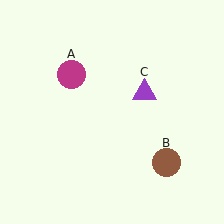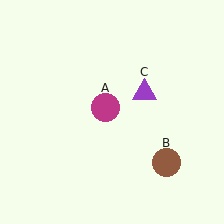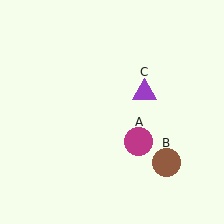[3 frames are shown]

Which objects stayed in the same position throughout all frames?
Brown circle (object B) and purple triangle (object C) remained stationary.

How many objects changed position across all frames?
1 object changed position: magenta circle (object A).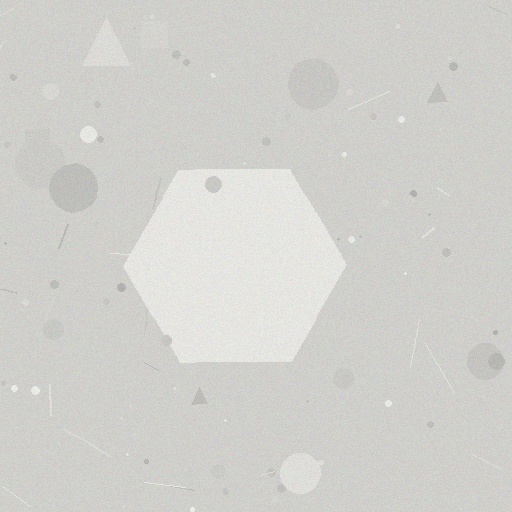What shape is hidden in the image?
A hexagon is hidden in the image.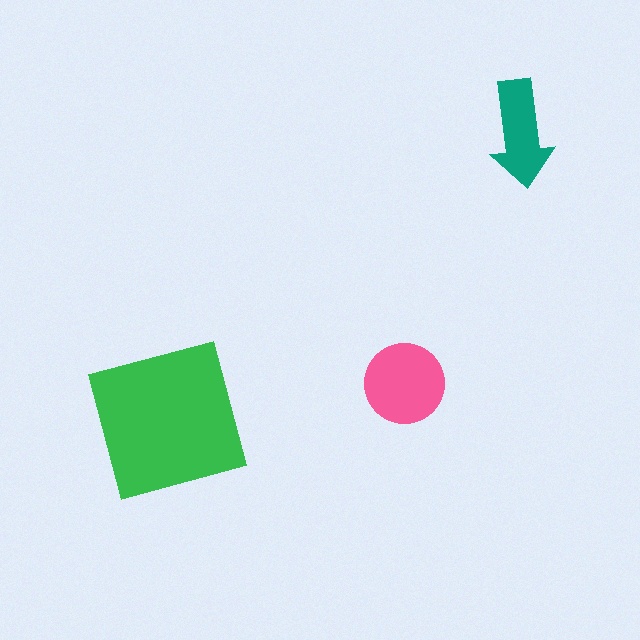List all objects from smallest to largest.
The teal arrow, the pink circle, the green square.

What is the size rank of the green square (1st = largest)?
1st.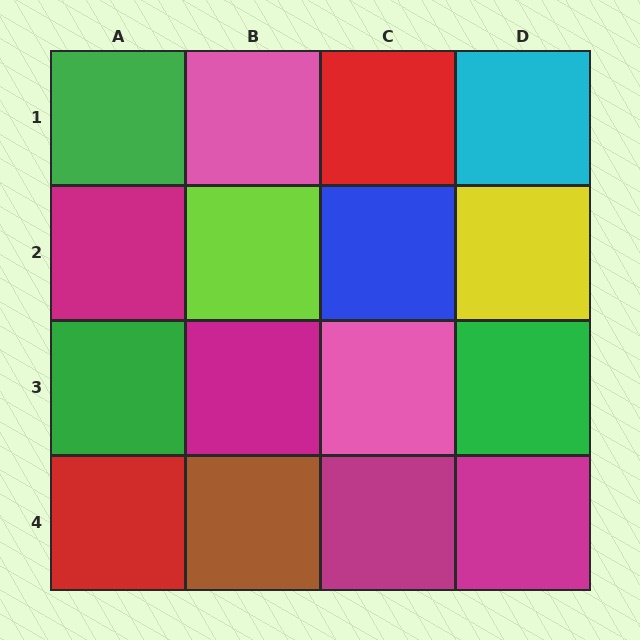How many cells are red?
2 cells are red.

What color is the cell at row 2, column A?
Magenta.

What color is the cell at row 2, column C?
Blue.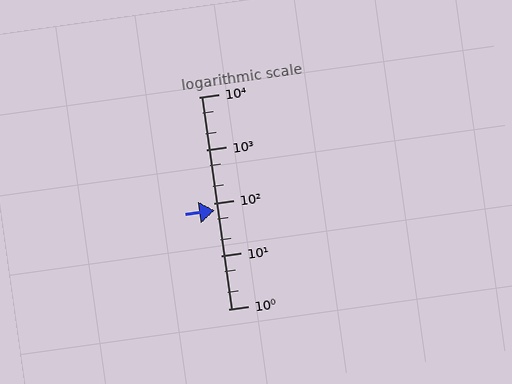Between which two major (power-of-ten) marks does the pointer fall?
The pointer is between 10 and 100.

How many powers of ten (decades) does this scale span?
The scale spans 4 decades, from 1 to 10000.